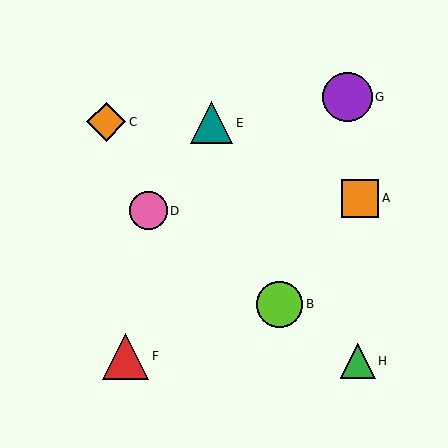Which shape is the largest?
The purple circle (labeled G) is the largest.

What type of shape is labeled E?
Shape E is a teal triangle.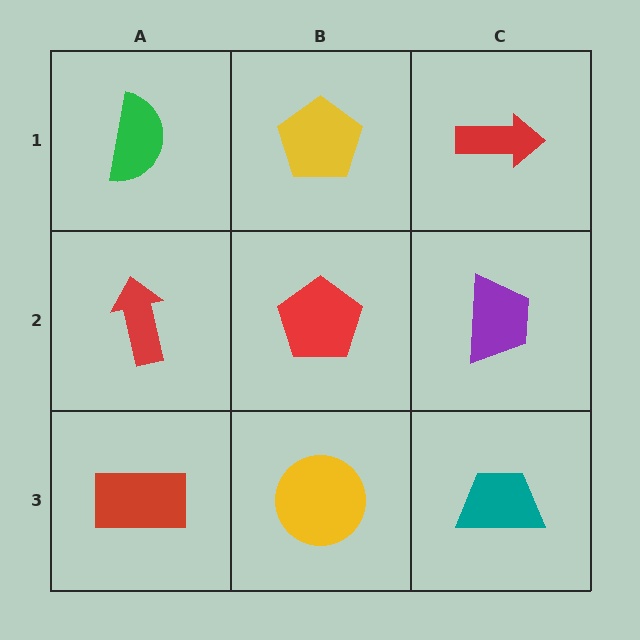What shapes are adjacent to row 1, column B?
A red pentagon (row 2, column B), a green semicircle (row 1, column A), a red arrow (row 1, column C).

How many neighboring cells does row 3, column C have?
2.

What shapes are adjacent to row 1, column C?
A purple trapezoid (row 2, column C), a yellow pentagon (row 1, column B).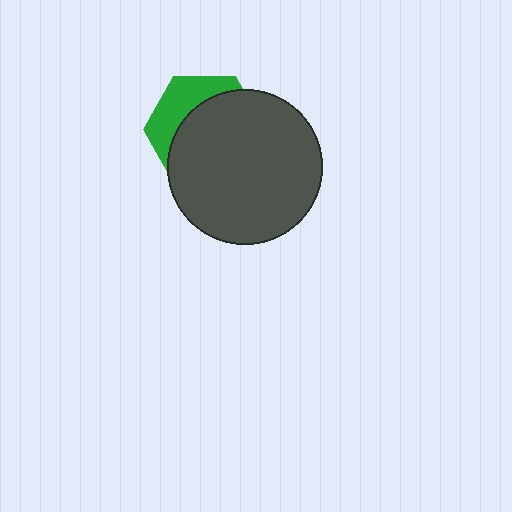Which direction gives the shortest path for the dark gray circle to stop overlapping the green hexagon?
Moving toward the lower-right gives the shortest separation.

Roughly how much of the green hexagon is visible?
A small part of it is visible (roughly 33%).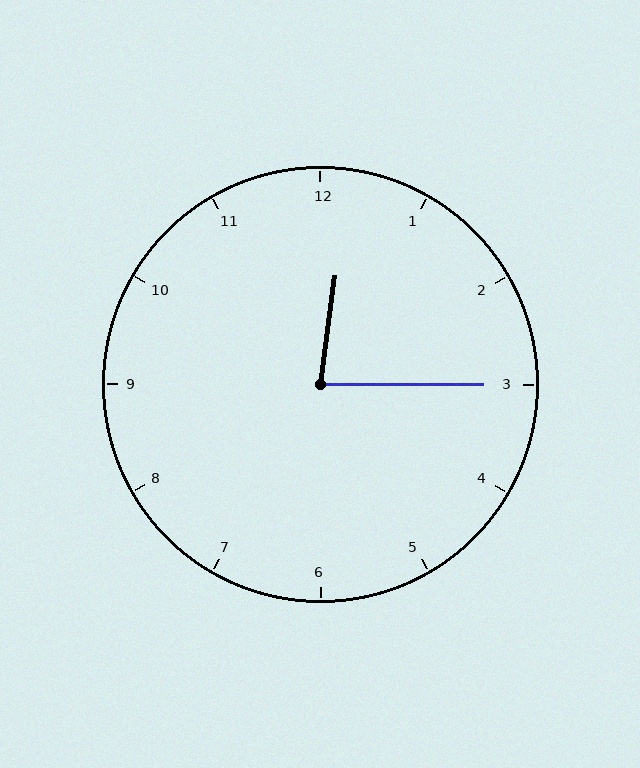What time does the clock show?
12:15.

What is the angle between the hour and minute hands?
Approximately 82 degrees.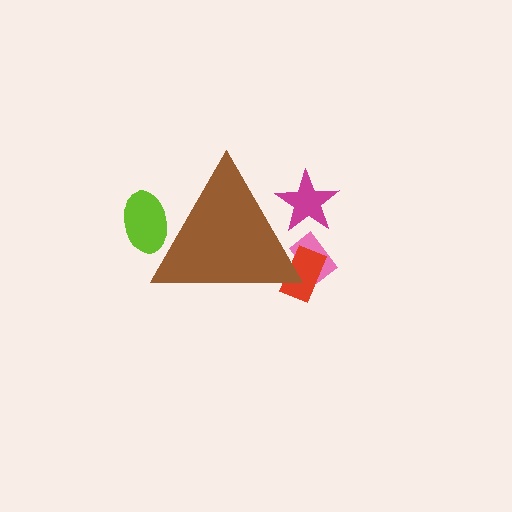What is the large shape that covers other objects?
A brown triangle.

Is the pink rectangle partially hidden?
Yes, the pink rectangle is partially hidden behind the brown triangle.